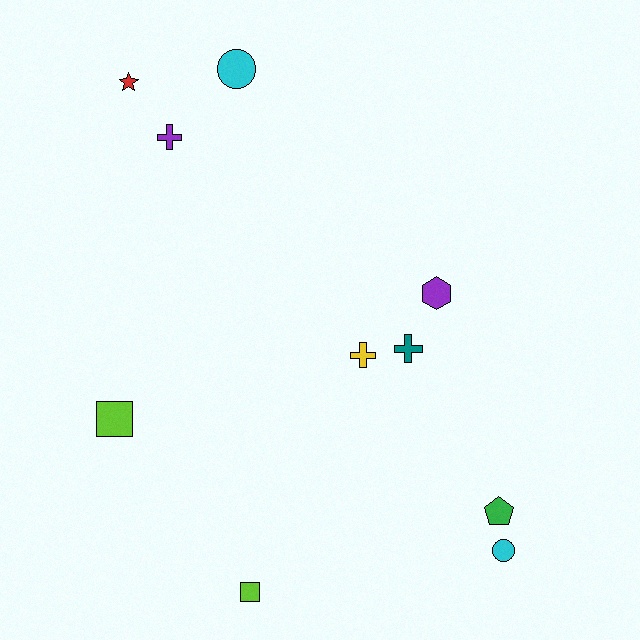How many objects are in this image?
There are 10 objects.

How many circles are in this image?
There are 2 circles.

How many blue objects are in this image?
There are no blue objects.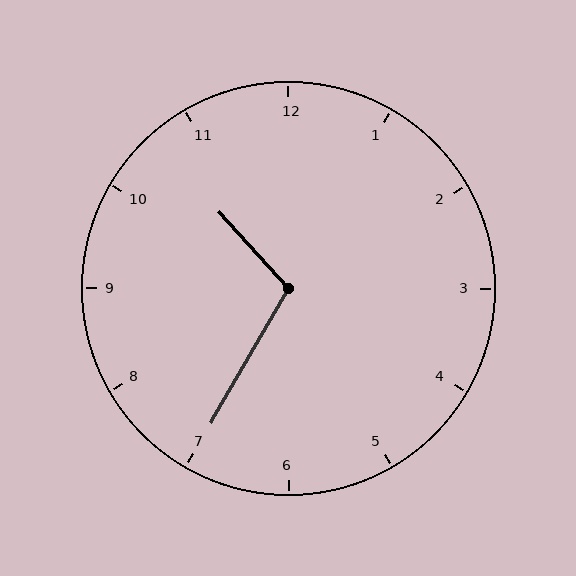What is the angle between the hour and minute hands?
Approximately 108 degrees.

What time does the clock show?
10:35.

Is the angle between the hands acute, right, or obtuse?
It is obtuse.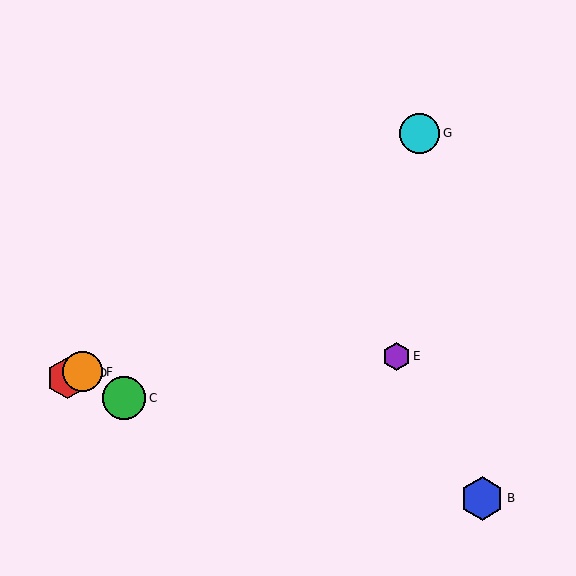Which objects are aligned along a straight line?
Objects A, D, F are aligned along a straight line.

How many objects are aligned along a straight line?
3 objects (A, D, F) are aligned along a straight line.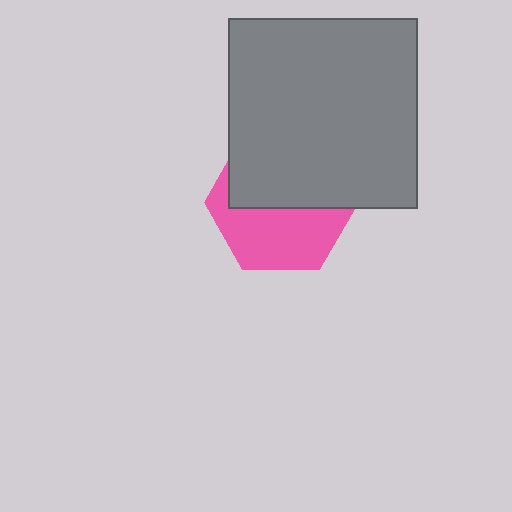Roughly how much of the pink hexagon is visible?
About half of it is visible (roughly 47%).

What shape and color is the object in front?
The object in front is a gray square.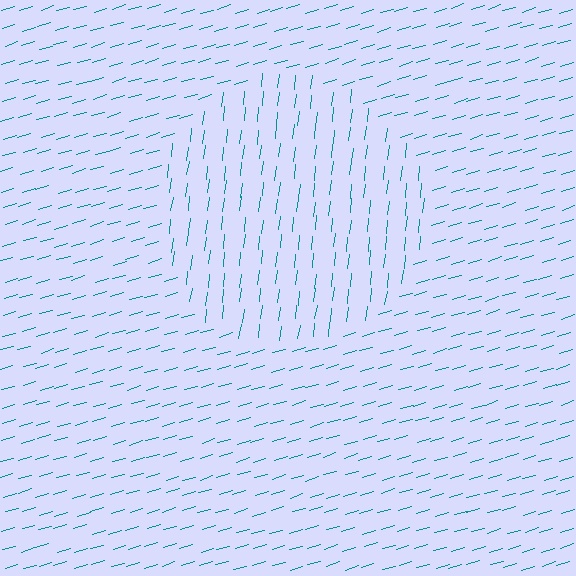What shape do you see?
I see a circle.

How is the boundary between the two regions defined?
The boundary is defined purely by a change in line orientation (approximately 67 degrees difference). All lines are the same color and thickness.